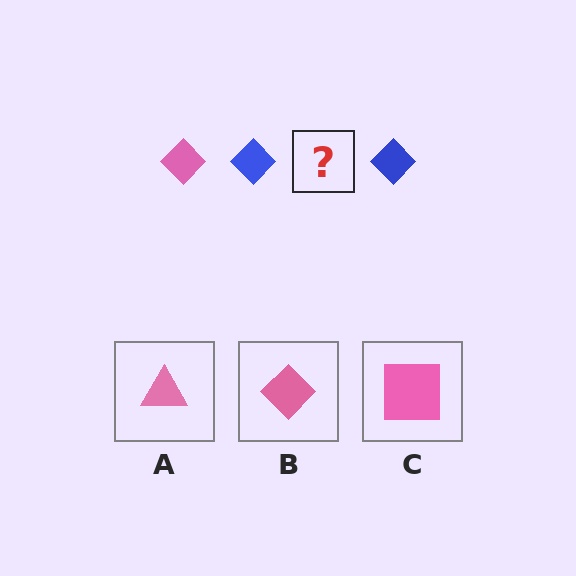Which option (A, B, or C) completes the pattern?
B.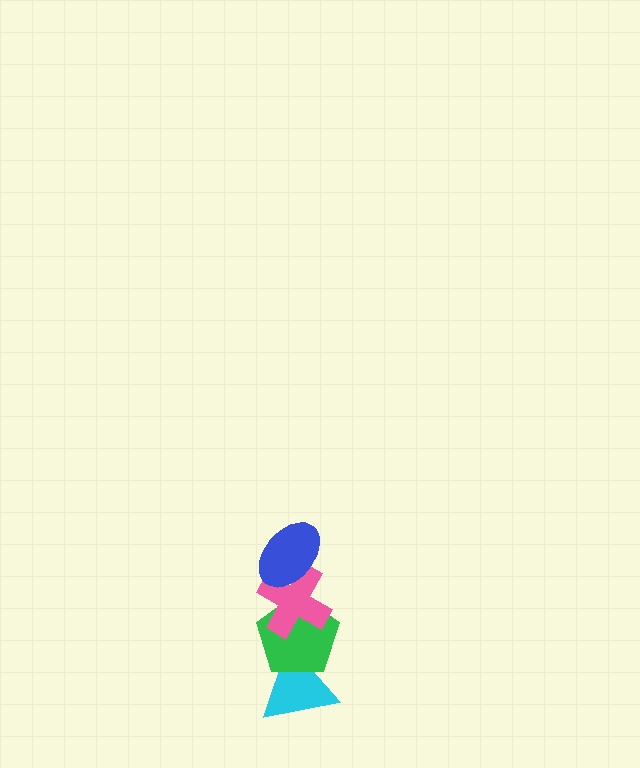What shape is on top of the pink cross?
The blue ellipse is on top of the pink cross.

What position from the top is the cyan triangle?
The cyan triangle is 4th from the top.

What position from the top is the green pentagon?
The green pentagon is 3rd from the top.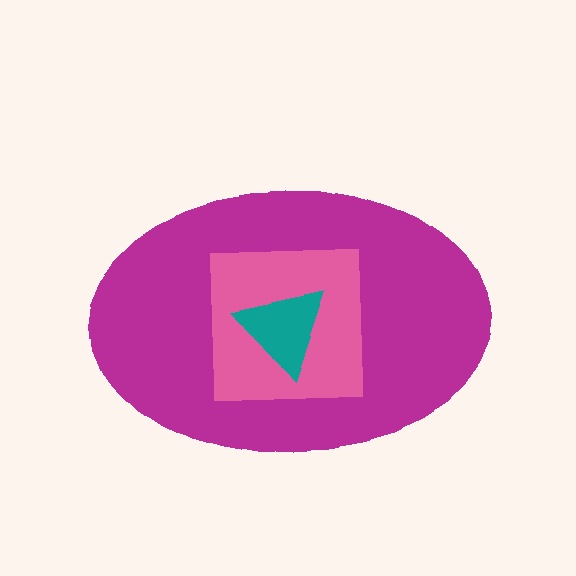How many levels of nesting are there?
3.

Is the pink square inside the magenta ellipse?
Yes.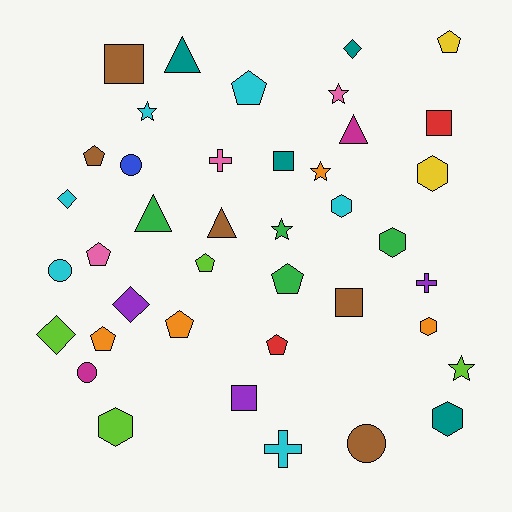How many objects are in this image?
There are 40 objects.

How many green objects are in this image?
There are 4 green objects.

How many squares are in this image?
There are 5 squares.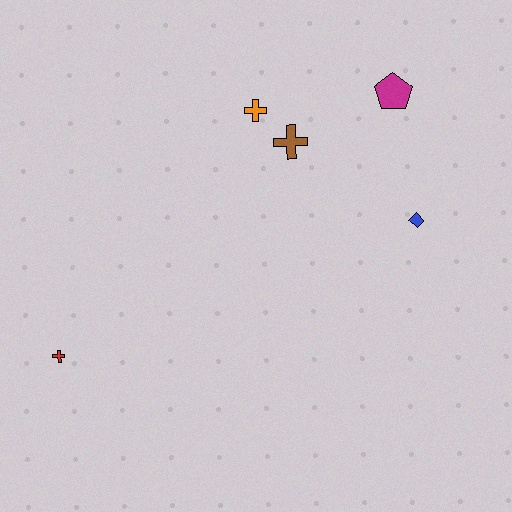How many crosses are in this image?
There are 3 crosses.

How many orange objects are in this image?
There is 1 orange object.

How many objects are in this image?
There are 5 objects.